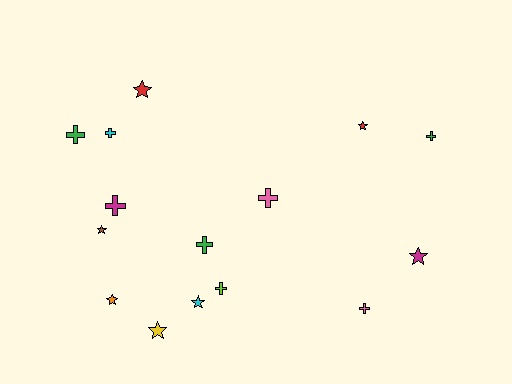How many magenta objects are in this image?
There are 2 magenta objects.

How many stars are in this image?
There are 7 stars.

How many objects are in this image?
There are 15 objects.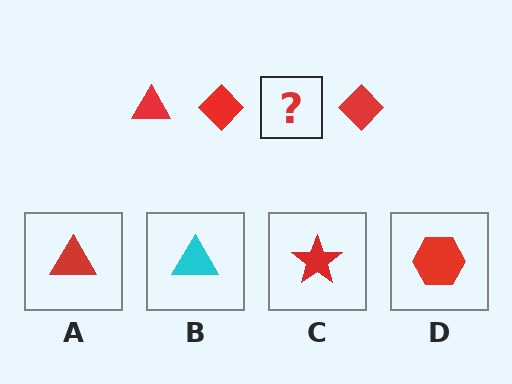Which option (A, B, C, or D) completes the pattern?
A.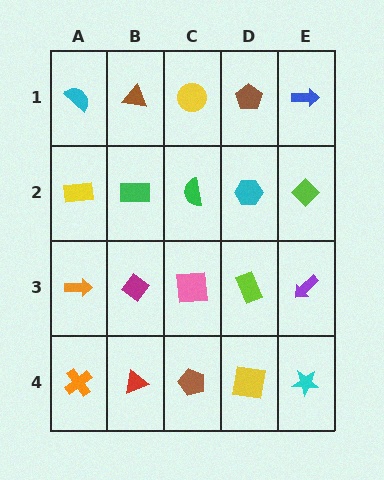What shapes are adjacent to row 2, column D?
A brown pentagon (row 1, column D), a lime rectangle (row 3, column D), a green semicircle (row 2, column C), a lime diamond (row 2, column E).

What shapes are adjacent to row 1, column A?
A yellow rectangle (row 2, column A), a brown triangle (row 1, column B).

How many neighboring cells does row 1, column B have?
3.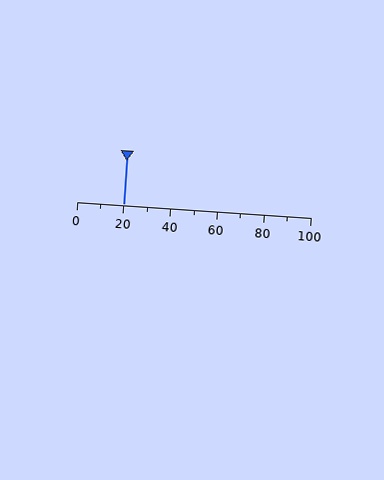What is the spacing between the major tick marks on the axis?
The major ticks are spaced 20 apart.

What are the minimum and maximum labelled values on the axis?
The axis runs from 0 to 100.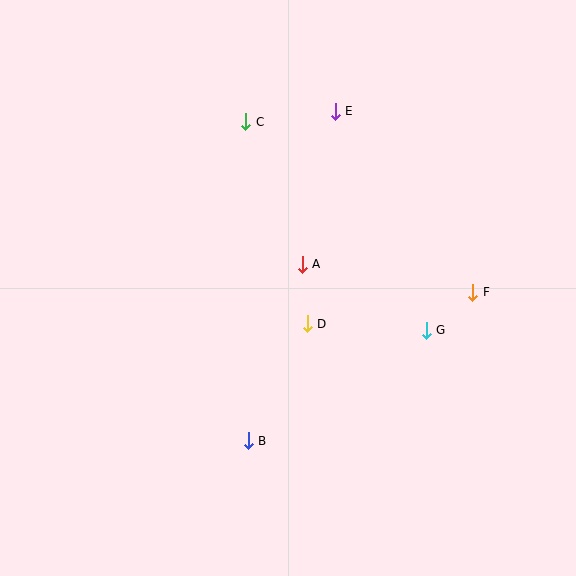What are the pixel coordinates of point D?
Point D is at (307, 324).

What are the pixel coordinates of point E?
Point E is at (335, 111).